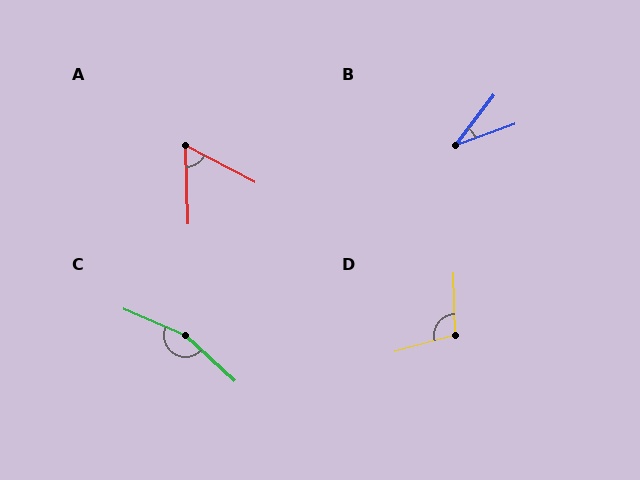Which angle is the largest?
C, at approximately 161 degrees.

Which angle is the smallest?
B, at approximately 33 degrees.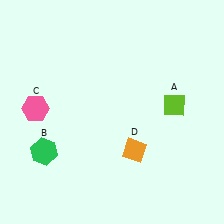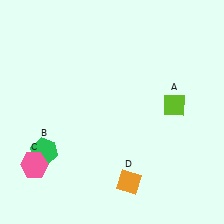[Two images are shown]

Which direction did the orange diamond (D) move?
The orange diamond (D) moved down.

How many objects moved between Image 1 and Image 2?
2 objects moved between the two images.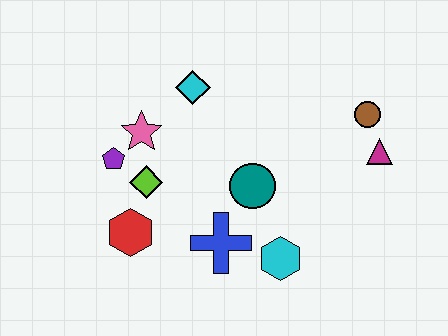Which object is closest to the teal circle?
The blue cross is closest to the teal circle.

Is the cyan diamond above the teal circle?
Yes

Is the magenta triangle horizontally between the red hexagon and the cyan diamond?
No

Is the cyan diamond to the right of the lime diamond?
Yes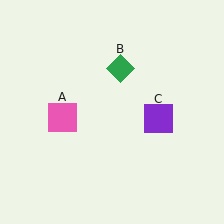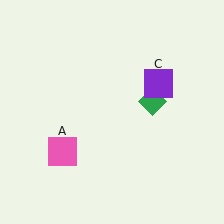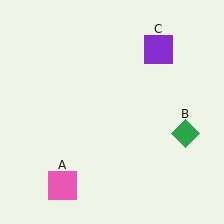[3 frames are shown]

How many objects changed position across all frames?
3 objects changed position: pink square (object A), green diamond (object B), purple square (object C).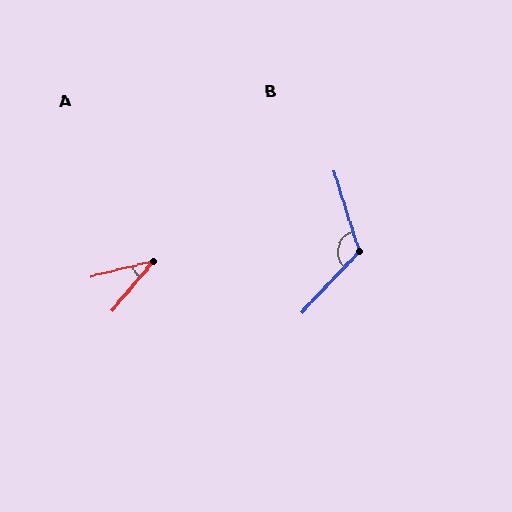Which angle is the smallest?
A, at approximately 36 degrees.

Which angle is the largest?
B, at approximately 120 degrees.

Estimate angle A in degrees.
Approximately 36 degrees.